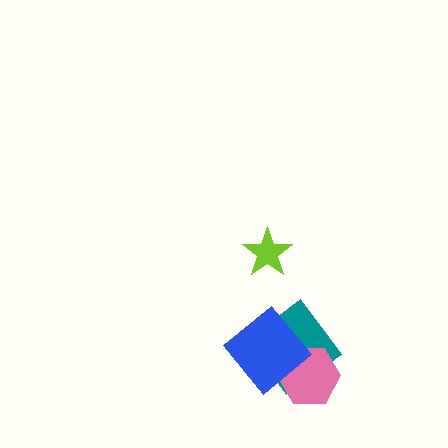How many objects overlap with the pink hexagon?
2 objects overlap with the pink hexagon.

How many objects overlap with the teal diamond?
2 objects overlap with the teal diamond.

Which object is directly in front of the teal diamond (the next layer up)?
The pink hexagon is directly in front of the teal diamond.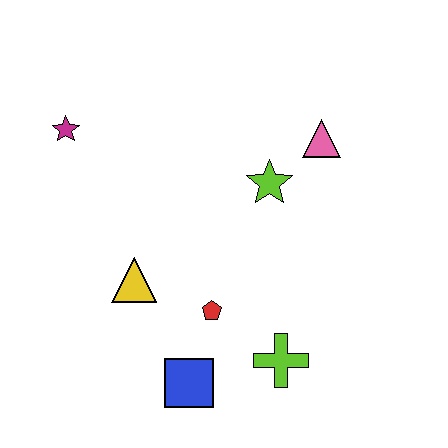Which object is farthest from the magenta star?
The lime cross is farthest from the magenta star.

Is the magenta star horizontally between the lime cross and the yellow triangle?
No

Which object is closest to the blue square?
The red pentagon is closest to the blue square.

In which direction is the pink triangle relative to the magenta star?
The pink triangle is to the right of the magenta star.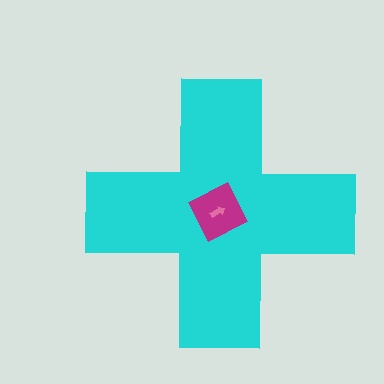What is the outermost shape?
The cyan cross.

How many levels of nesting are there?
3.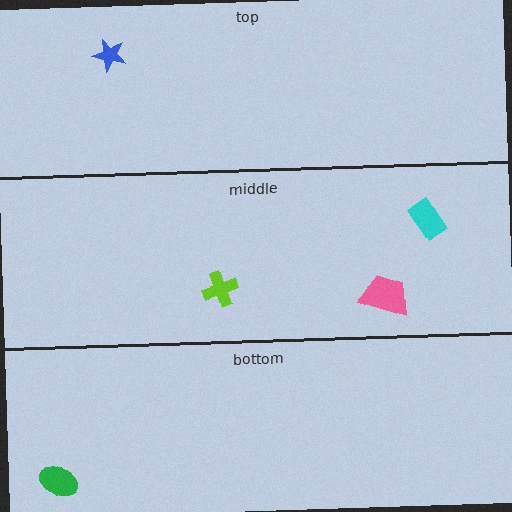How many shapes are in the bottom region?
1.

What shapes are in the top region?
The blue star.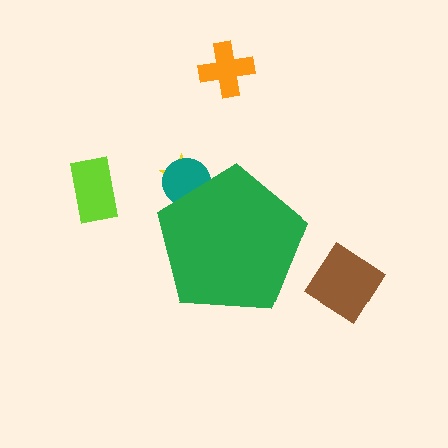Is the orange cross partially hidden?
No, the orange cross is fully visible.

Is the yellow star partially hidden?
Yes, the yellow star is partially hidden behind the green pentagon.